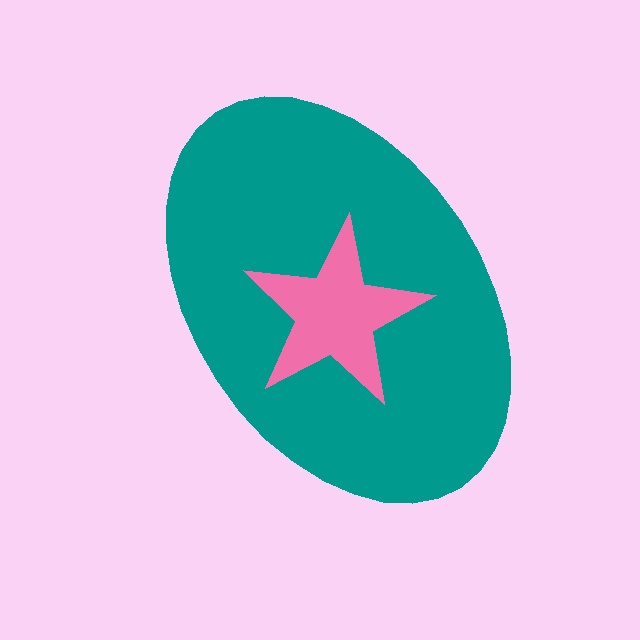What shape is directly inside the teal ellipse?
The pink star.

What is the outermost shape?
The teal ellipse.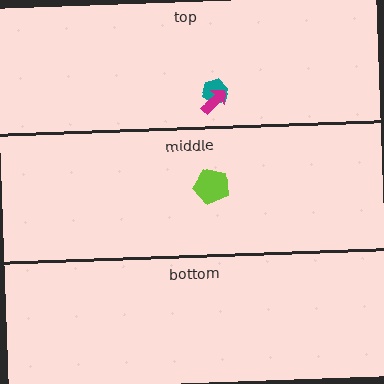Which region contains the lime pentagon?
The middle region.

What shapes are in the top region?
The teal hexagon, the magenta arrow.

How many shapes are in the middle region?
1.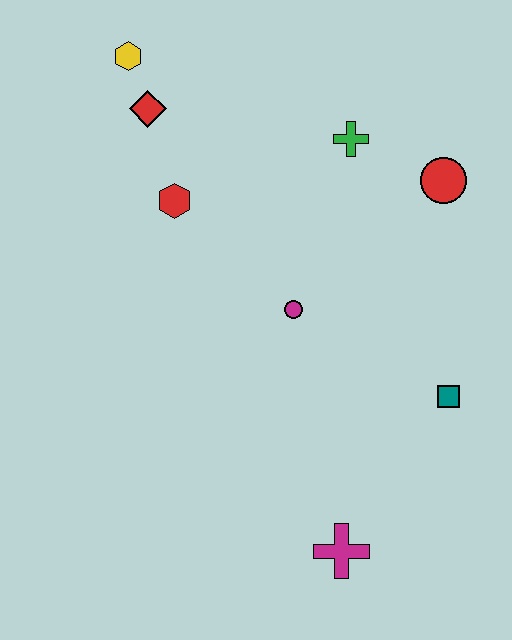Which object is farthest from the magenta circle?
The yellow hexagon is farthest from the magenta circle.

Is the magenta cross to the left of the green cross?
Yes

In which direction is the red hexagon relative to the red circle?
The red hexagon is to the left of the red circle.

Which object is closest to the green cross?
The red circle is closest to the green cross.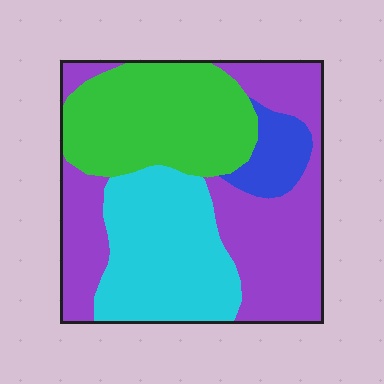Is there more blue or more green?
Green.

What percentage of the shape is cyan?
Cyan covers about 25% of the shape.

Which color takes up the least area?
Blue, at roughly 5%.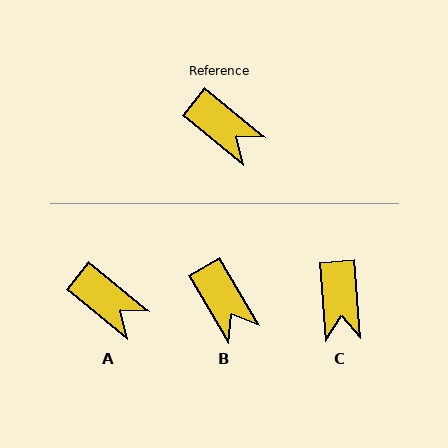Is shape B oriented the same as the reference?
No, it is off by about 21 degrees.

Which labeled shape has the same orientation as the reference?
A.